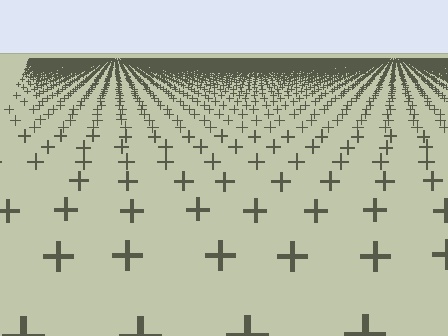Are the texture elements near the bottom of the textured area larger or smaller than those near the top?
Larger. Near the bottom, elements are closer to the viewer and appear at a bigger on-screen size.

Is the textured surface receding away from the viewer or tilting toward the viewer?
The surface is receding away from the viewer. Texture elements get smaller and denser toward the top.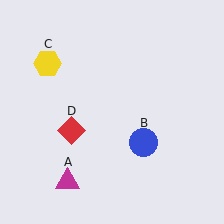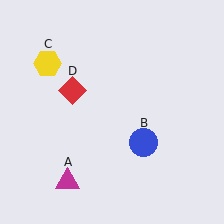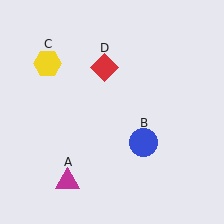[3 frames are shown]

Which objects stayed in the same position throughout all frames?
Magenta triangle (object A) and blue circle (object B) and yellow hexagon (object C) remained stationary.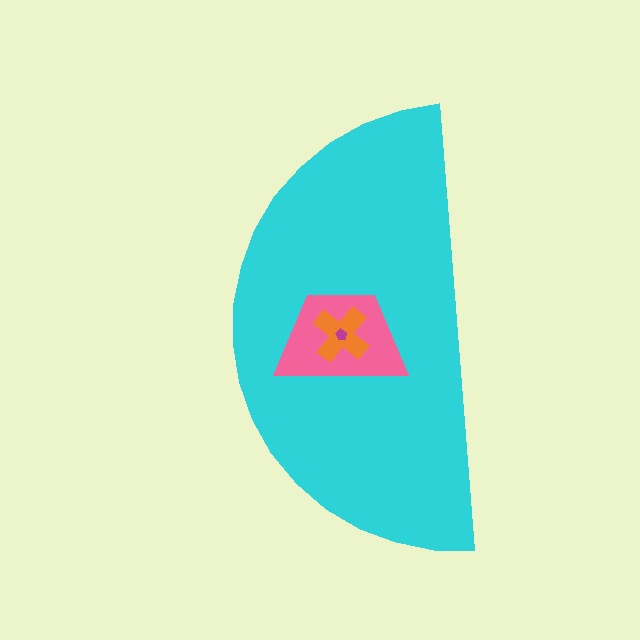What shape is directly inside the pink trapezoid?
The orange cross.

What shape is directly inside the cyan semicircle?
The pink trapezoid.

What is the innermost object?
The magenta pentagon.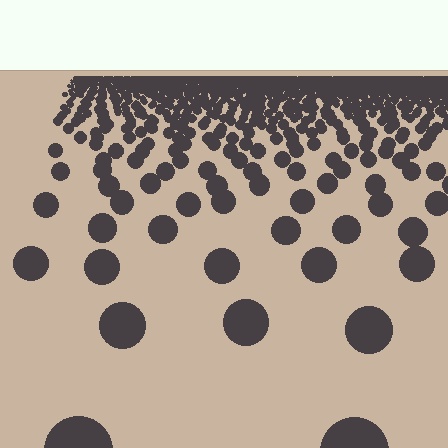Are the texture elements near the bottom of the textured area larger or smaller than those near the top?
Larger. Near the bottom, elements are closer to the viewer and appear at a bigger on-screen size.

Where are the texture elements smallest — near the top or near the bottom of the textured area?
Near the top.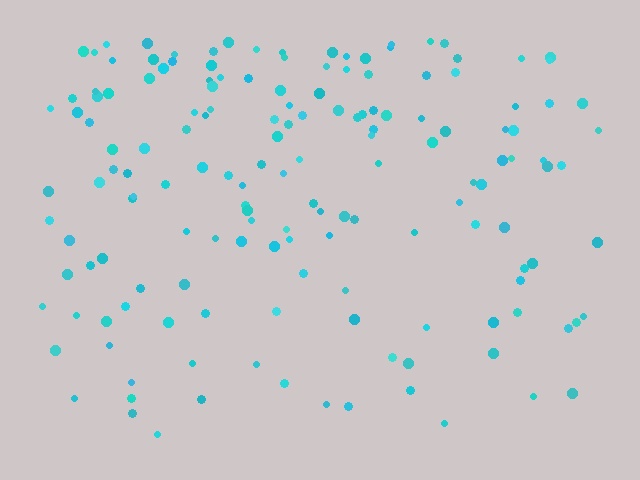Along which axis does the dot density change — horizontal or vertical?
Vertical.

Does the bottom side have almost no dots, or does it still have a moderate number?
Still a moderate number, just noticeably fewer than the top.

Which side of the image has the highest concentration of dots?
The top.